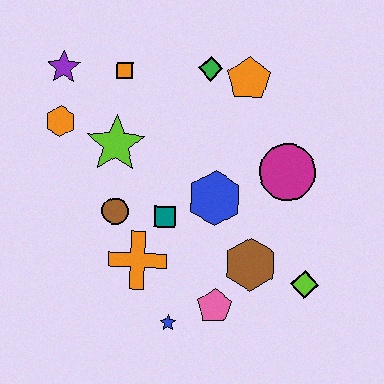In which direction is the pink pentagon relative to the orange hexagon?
The pink pentagon is below the orange hexagon.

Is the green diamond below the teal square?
No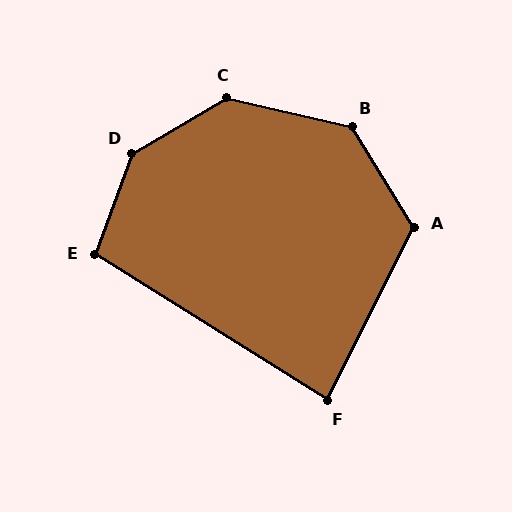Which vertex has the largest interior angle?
D, at approximately 140 degrees.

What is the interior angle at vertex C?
Approximately 136 degrees (obtuse).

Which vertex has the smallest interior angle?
F, at approximately 85 degrees.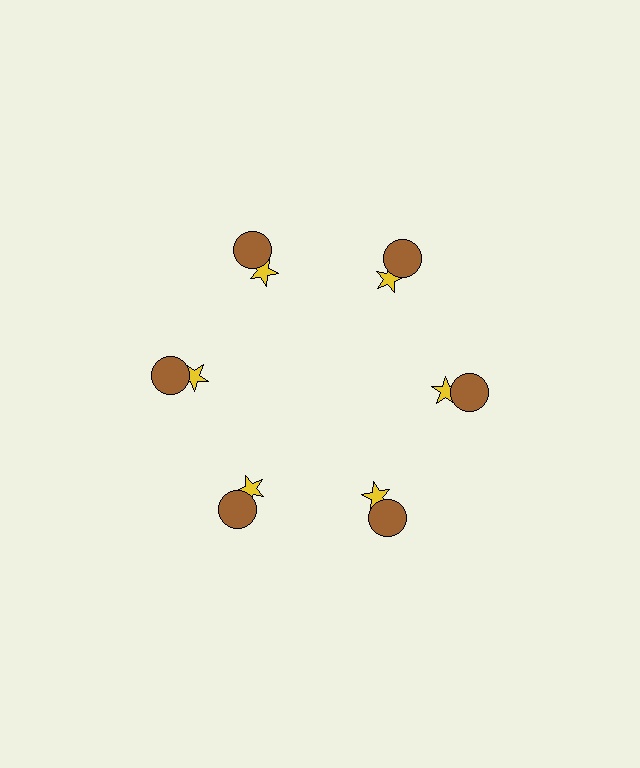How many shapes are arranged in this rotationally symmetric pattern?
There are 12 shapes, arranged in 6 groups of 2.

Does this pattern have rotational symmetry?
Yes, this pattern has 6-fold rotational symmetry. It looks the same after rotating 60 degrees around the center.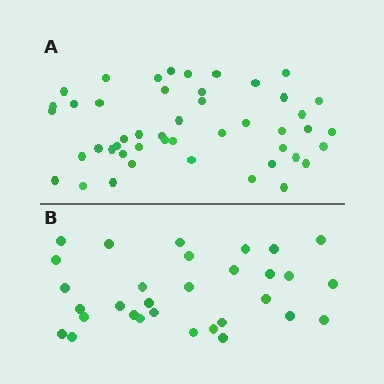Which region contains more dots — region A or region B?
Region A (the top region) has more dots.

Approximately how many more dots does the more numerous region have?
Region A has approximately 15 more dots than region B.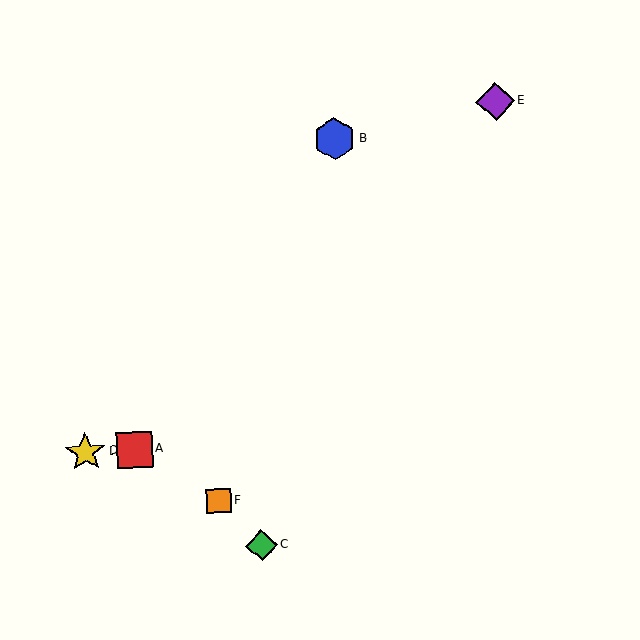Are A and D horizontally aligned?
Yes, both are at y≈450.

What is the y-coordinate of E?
Object E is at y≈101.